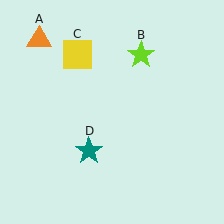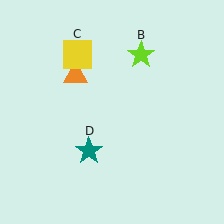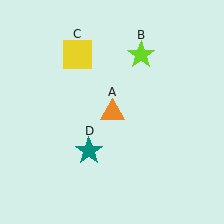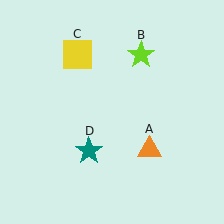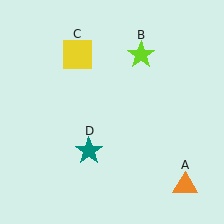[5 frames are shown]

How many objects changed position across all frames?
1 object changed position: orange triangle (object A).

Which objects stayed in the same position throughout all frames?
Lime star (object B) and yellow square (object C) and teal star (object D) remained stationary.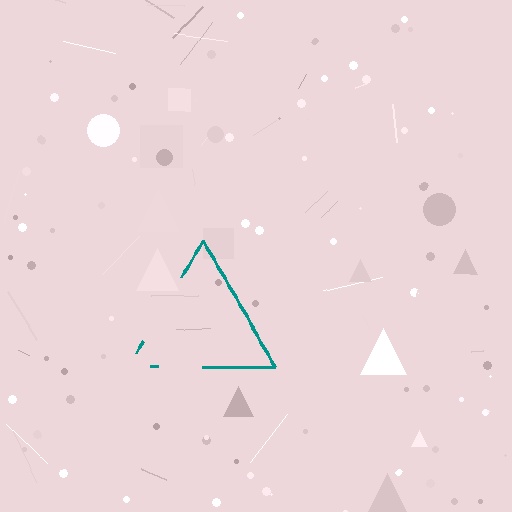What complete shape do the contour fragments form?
The contour fragments form a triangle.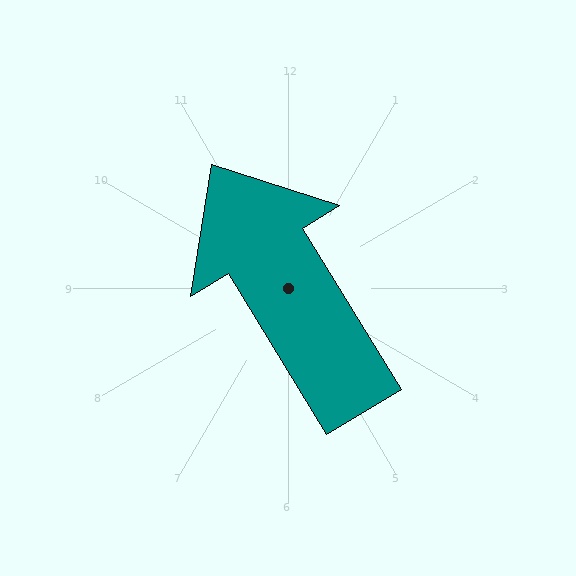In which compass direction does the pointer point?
Northwest.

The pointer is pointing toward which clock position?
Roughly 11 o'clock.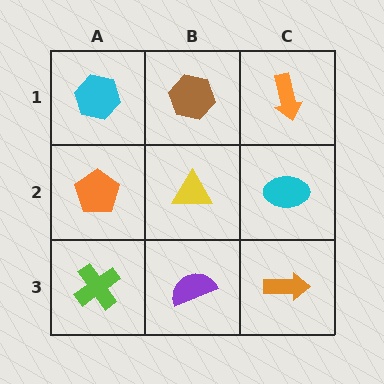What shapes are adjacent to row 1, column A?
An orange pentagon (row 2, column A), a brown hexagon (row 1, column B).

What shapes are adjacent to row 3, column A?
An orange pentagon (row 2, column A), a purple semicircle (row 3, column B).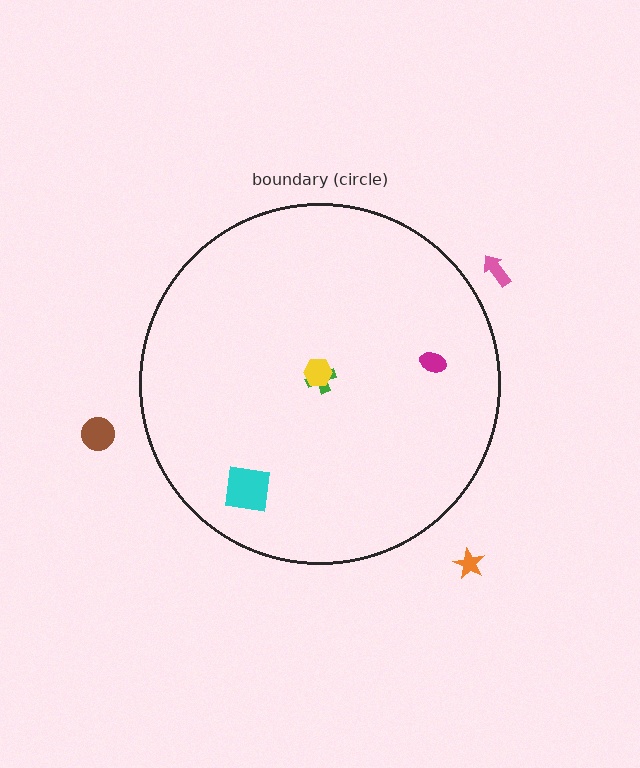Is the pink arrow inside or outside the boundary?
Outside.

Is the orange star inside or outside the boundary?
Outside.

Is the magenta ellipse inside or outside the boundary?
Inside.